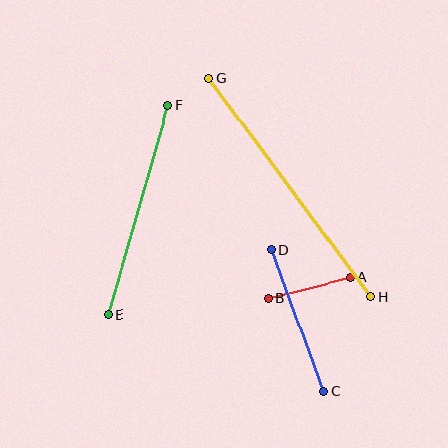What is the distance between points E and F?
The distance is approximately 217 pixels.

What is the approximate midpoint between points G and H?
The midpoint is at approximately (290, 188) pixels.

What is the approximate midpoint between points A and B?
The midpoint is at approximately (310, 288) pixels.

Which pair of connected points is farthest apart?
Points G and H are farthest apart.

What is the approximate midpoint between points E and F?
The midpoint is at approximately (139, 210) pixels.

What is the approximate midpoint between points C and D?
The midpoint is at approximately (298, 320) pixels.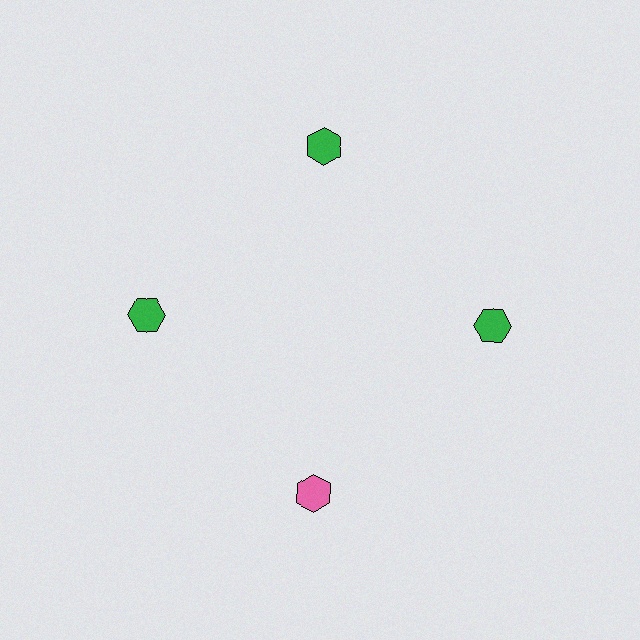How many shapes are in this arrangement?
There are 4 shapes arranged in a ring pattern.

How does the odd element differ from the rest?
It has a different color: pink instead of green.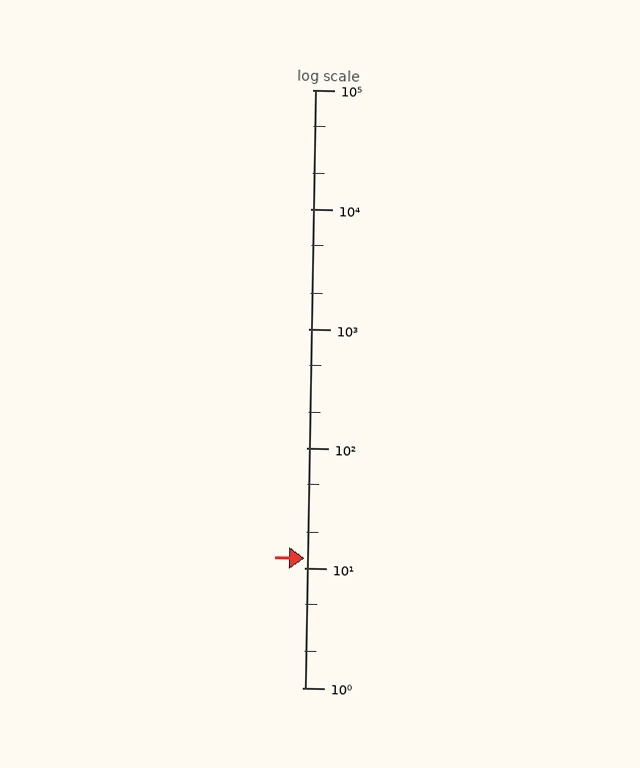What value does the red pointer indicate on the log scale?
The pointer indicates approximately 12.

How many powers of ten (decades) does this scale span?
The scale spans 5 decades, from 1 to 100000.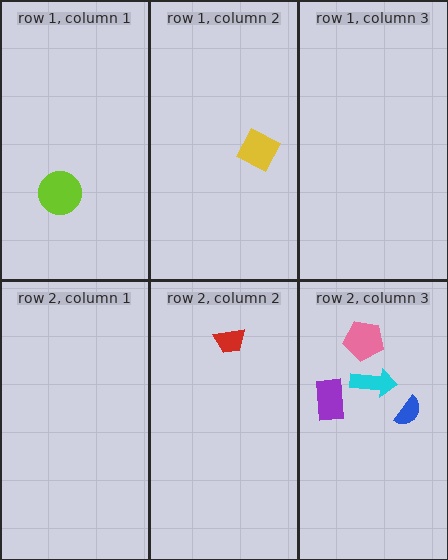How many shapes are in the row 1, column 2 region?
1.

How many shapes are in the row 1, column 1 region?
1.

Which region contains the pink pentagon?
The row 2, column 3 region.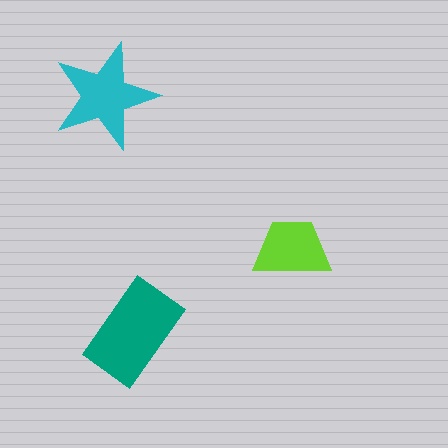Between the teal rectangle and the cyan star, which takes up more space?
The teal rectangle.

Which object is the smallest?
The lime trapezoid.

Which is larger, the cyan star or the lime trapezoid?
The cyan star.